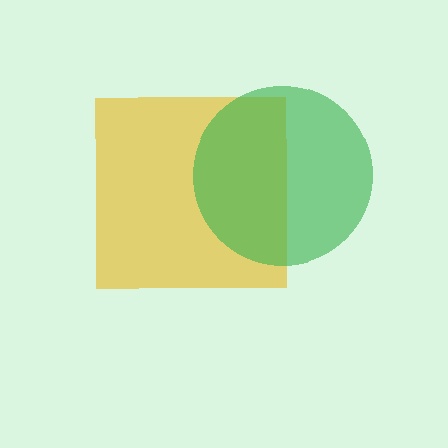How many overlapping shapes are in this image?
There are 2 overlapping shapes in the image.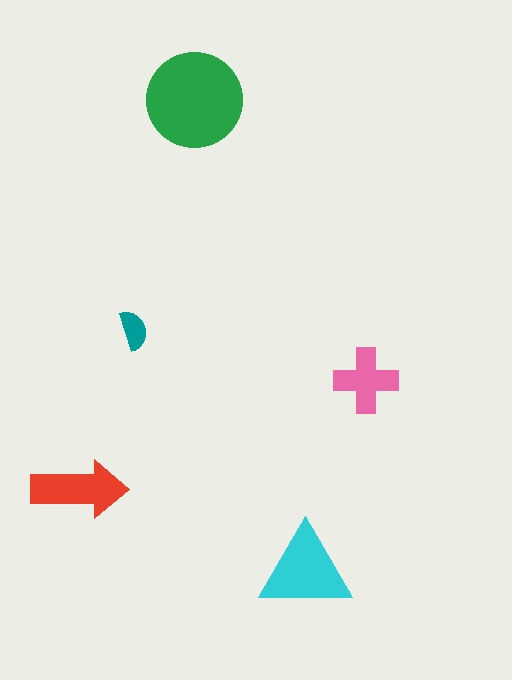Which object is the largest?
The green circle.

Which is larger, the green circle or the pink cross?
The green circle.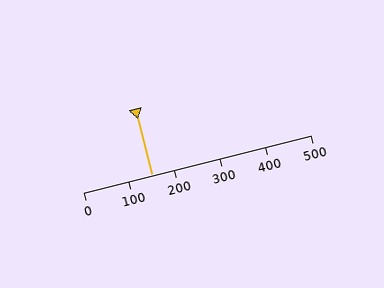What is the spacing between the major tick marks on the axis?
The major ticks are spaced 100 apart.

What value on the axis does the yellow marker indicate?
The marker indicates approximately 150.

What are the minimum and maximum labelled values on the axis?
The axis runs from 0 to 500.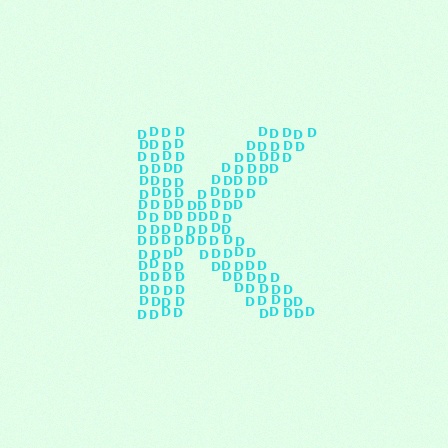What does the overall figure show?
The overall figure shows the letter K.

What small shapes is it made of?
It is made of small letter D's.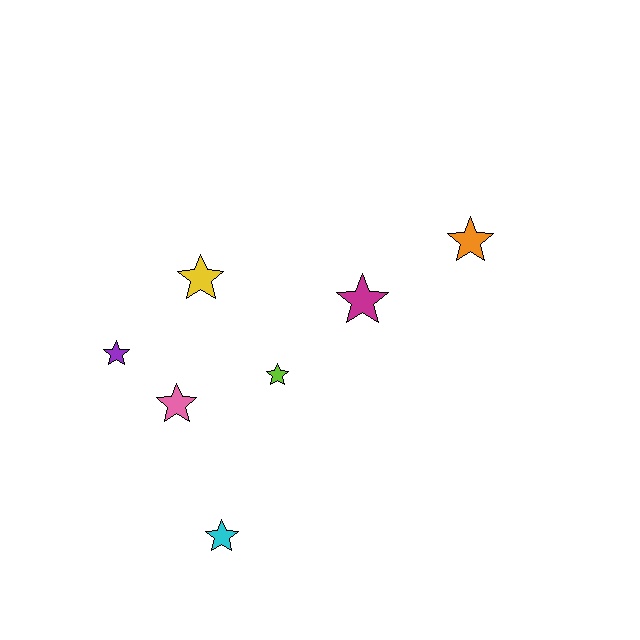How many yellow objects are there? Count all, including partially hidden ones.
There is 1 yellow object.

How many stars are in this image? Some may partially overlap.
There are 7 stars.